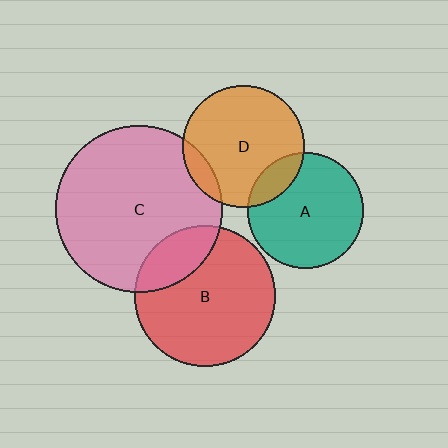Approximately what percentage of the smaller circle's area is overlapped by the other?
Approximately 20%.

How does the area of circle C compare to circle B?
Approximately 1.4 times.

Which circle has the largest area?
Circle C (pink).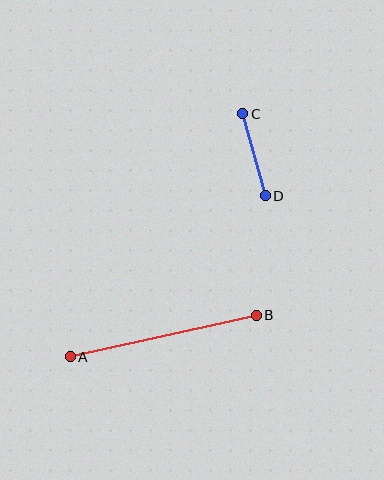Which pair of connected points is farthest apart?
Points A and B are farthest apart.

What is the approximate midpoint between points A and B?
The midpoint is at approximately (163, 336) pixels.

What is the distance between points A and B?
The distance is approximately 191 pixels.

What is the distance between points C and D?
The distance is approximately 85 pixels.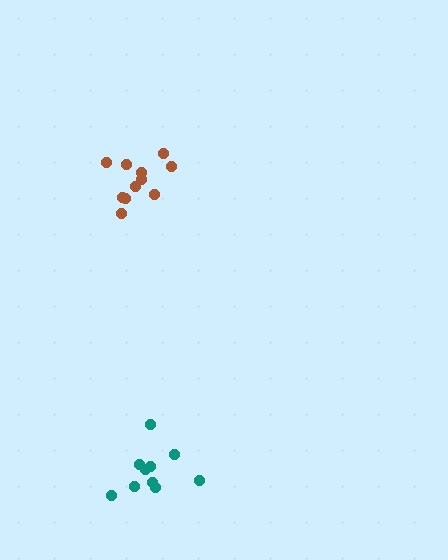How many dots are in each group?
Group 1: 10 dots, Group 2: 11 dots (21 total).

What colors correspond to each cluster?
The clusters are colored: teal, brown.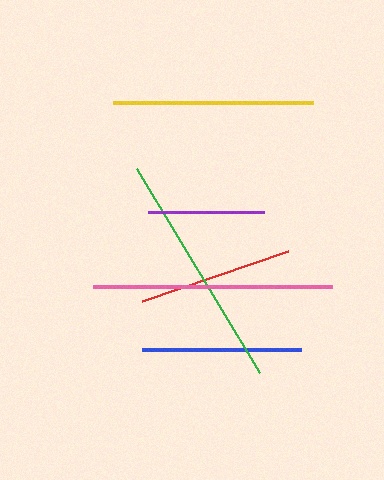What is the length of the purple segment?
The purple segment is approximately 117 pixels long.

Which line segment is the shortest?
The purple line is the shortest at approximately 117 pixels.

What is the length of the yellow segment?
The yellow segment is approximately 200 pixels long.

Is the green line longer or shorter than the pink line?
The pink line is longer than the green line.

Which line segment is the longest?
The pink line is the longest at approximately 238 pixels.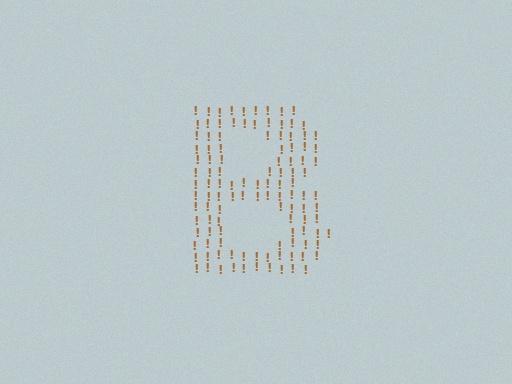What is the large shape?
The large shape is the letter B.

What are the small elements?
The small elements are exclamation marks.